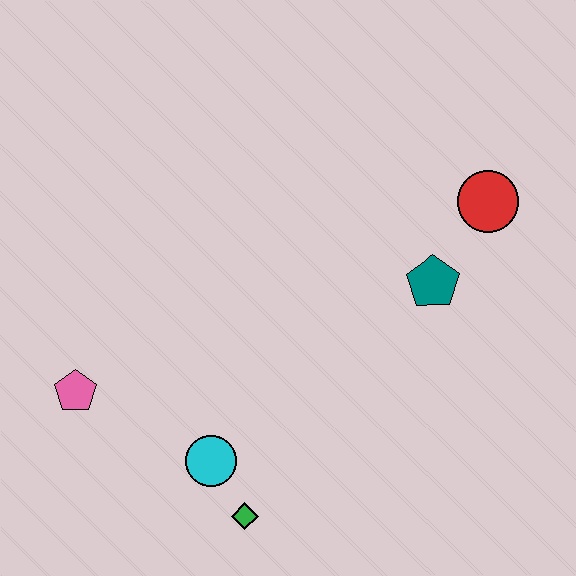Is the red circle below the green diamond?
No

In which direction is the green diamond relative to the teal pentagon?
The green diamond is below the teal pentagon.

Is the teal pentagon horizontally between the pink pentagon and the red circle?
Yes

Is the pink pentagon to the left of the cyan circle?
Yes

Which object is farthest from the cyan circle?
The red circle is farthest from the cyan circle.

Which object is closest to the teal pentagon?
The red circle is closest to the teal pentagon.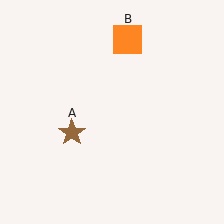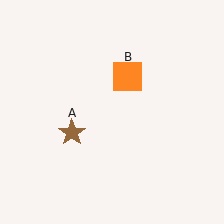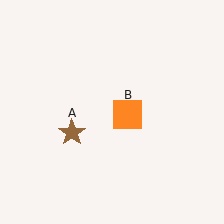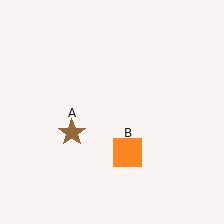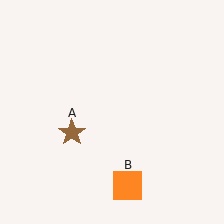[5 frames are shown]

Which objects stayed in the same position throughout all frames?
Brown star (object A) remained stationary.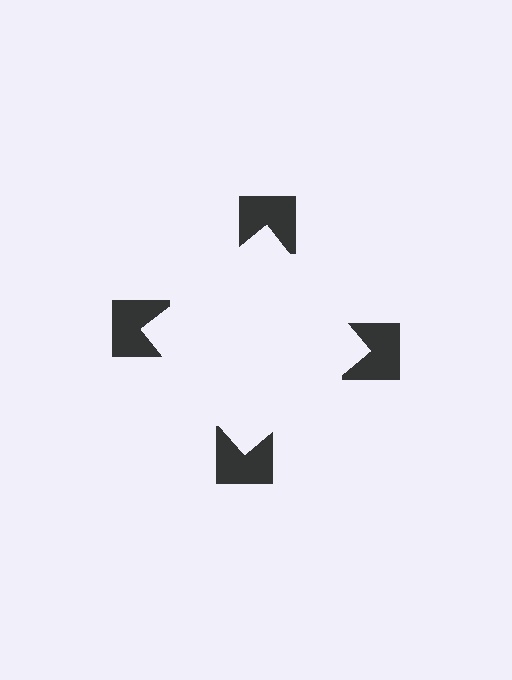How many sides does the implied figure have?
4 sides.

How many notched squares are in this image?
There are 4 — one at each vertex of the illusory square.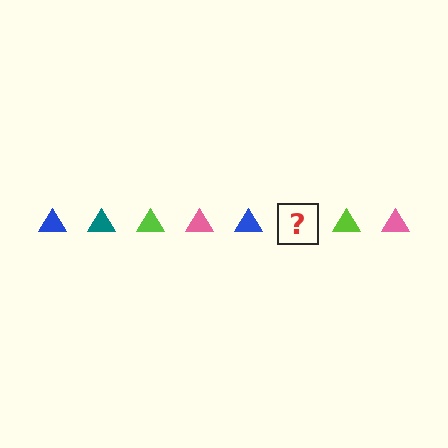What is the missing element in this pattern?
The missing element is a teal triangle.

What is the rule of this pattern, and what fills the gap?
The rule is that the pattern cycles through blue, teal, lime, pink triangles. The gap should be filled with a teal triangle.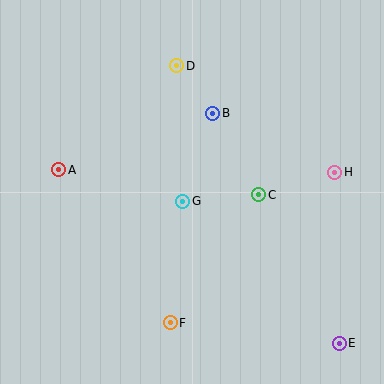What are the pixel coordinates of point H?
Point H is at (335, 172).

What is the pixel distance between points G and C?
The distance between G and C is 76 pixels.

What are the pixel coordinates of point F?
Point F is at (170, 323).